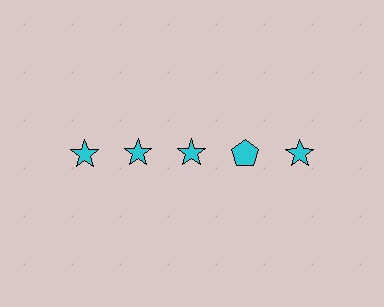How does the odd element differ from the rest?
It has a different shape: pentagon instead of star.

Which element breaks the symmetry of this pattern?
The cyan pentagon in the top row, second from right column breaks the symmetry. All other shapes are cyan stars.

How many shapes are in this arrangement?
There are 5 shapes arranged in a grid pattern.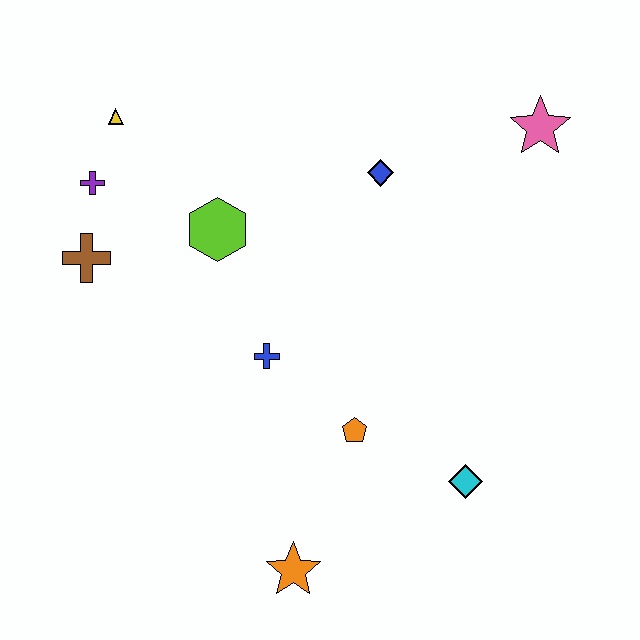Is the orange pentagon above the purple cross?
No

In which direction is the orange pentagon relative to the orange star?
The orange pentagon is above the orange star.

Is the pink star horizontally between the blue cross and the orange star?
No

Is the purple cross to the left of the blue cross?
Yes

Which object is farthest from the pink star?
The orange star is farthest from the pink star.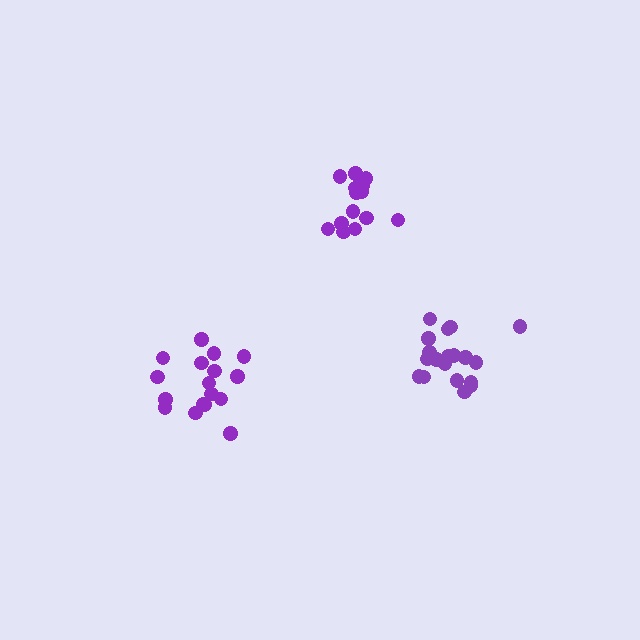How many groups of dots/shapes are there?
There are 3 groups.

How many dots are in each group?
Group 1: 19 dots, Group 2: 14 dots, Group 3: 17 dots (50 total).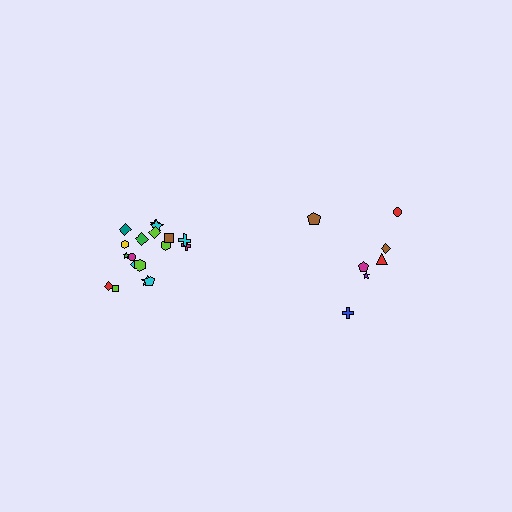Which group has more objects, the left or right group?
The left group.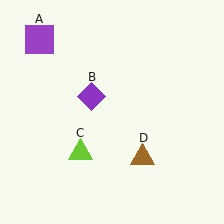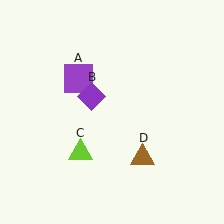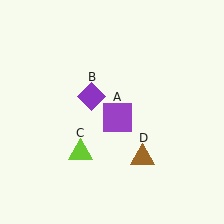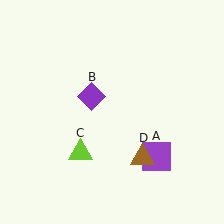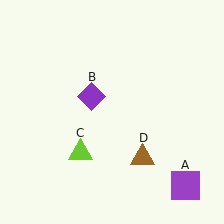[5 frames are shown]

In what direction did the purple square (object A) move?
The purple square (object A) moved down and to the right.